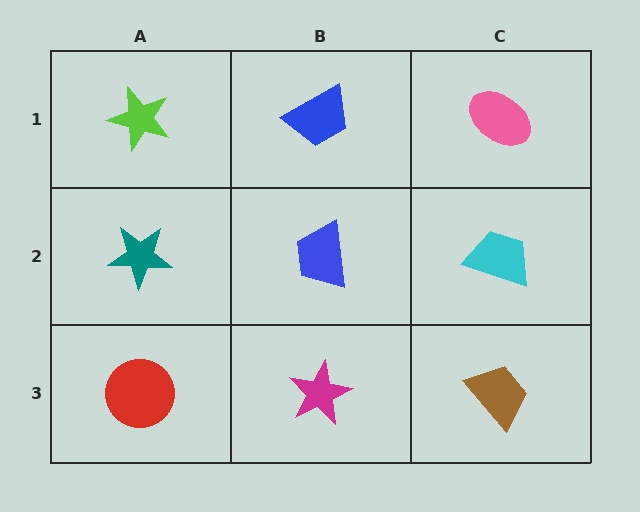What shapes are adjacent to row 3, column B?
A blue trapezoid (row 2, column B), a red circle (row 3, column A), a brown trapezoid (row 3, column C).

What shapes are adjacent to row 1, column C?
A cyan trapezoid (row 2, column C), a blue trapezoid (row 1, column B).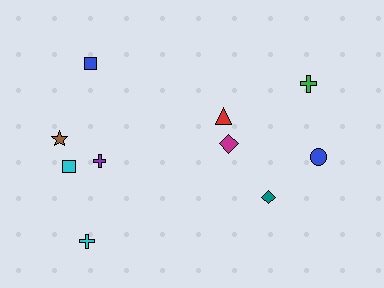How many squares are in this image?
There are 2 squares.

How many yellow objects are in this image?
There are no yellow objects.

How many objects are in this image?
There are 10 objects.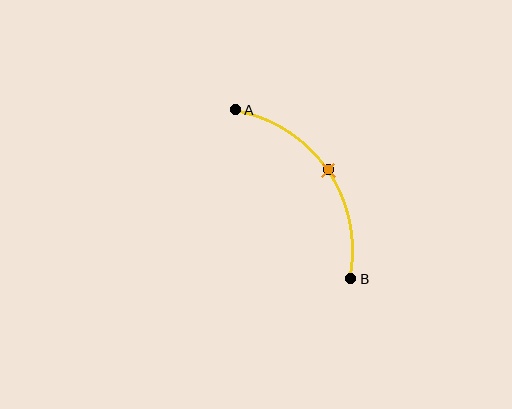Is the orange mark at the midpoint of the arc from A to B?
Yes. The orange mark lies on the arc at equal arc-length from both A and B — it is the arc midpoint.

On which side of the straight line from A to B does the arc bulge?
The arc bulges above and to the right of the straight line connecting A and B.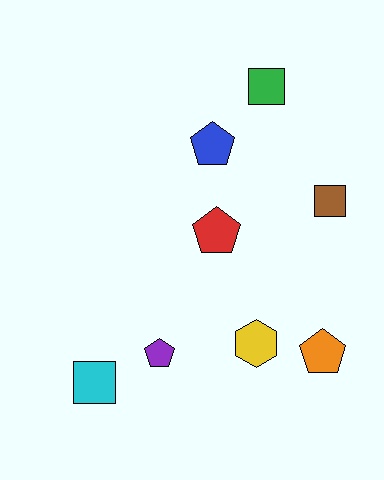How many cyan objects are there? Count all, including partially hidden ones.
There is 1 cyan object.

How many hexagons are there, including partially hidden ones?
There is 1 hexagon.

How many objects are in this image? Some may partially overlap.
There are 8 objects.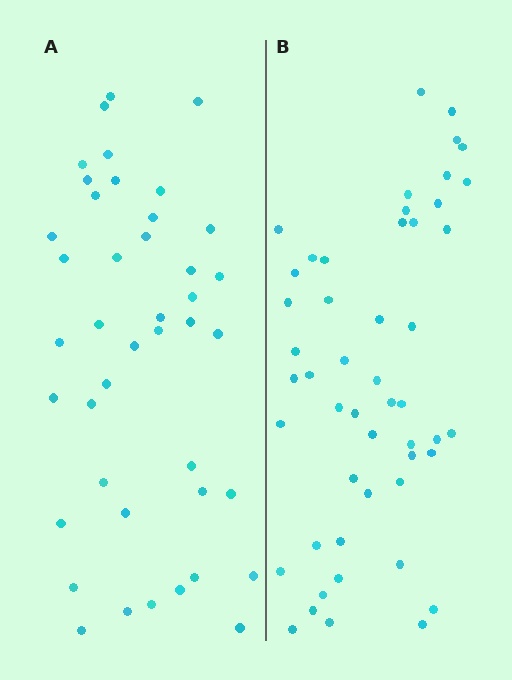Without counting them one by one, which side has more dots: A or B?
Region B (the right region) has more dots.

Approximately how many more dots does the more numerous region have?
Region B has roughly 8 or so more dots than region A.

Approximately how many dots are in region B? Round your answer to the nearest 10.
About 50 dots.